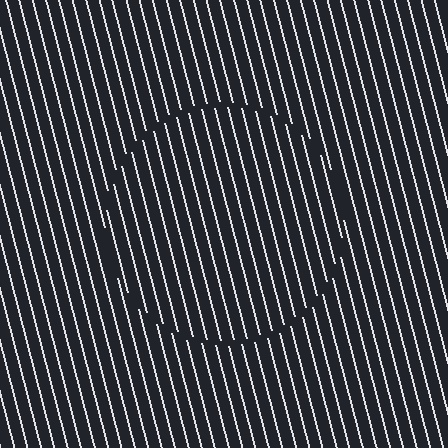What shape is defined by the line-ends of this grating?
An illusory circle. The interior of the shape contains the same grating, shifted by half a period — the contour is defined by the phase discontinuity where line-ends from the inner and outer gratings abut.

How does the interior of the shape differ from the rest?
The interior of the shape contains the same grating, shifted by half a period — the contour is defined by the phase discontinuity where line-ends from the inner and outer gratings abut.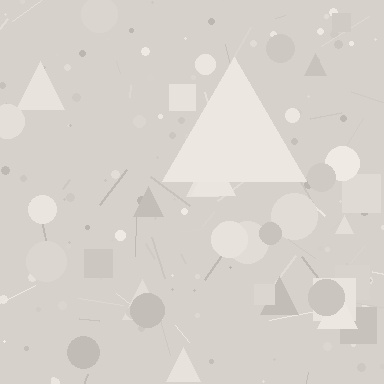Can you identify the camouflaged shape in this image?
The camouflaged shape is a triangle.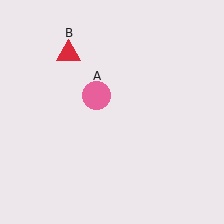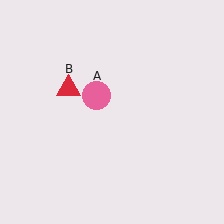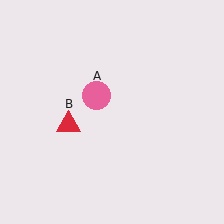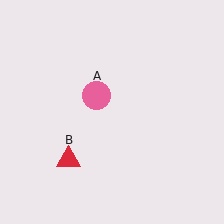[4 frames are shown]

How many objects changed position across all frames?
1 object changed position: red triangle (object B).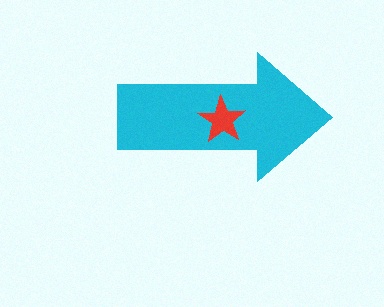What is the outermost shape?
The cyan arrow.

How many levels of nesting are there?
2.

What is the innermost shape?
The red star.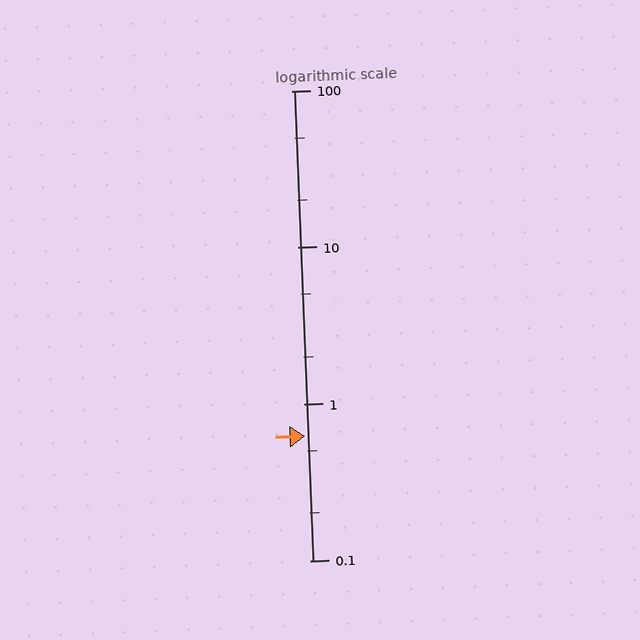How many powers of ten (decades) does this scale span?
The scale spans 3 decades, from 0.1 to 100.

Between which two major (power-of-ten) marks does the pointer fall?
The pointer is between 0.1 and 1.